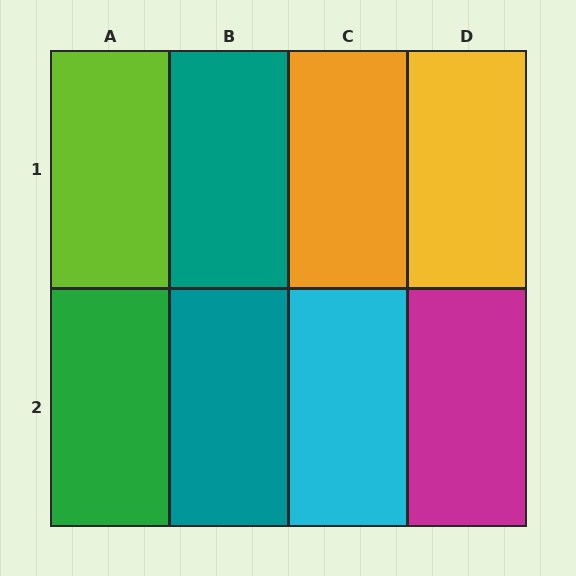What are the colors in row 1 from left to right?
Lime, teal, orange, yellow.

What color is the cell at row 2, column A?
Green.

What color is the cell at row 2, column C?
Cyan.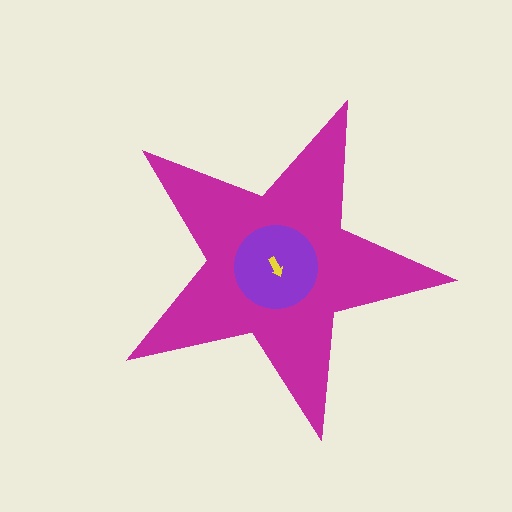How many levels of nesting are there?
3.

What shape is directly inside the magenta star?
The purple circle.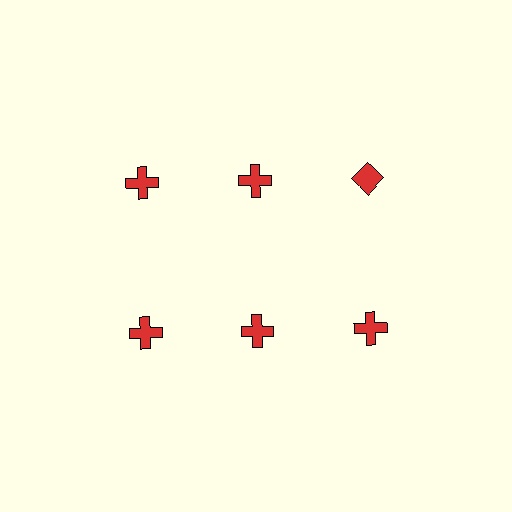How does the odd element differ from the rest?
It has a different shape: diamond instead of cross.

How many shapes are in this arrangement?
There are 6 shapes arranged in a grid pattern.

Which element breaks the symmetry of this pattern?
The red diamond in the top row, center column breaks the symmetry. All other shapes are red crosses.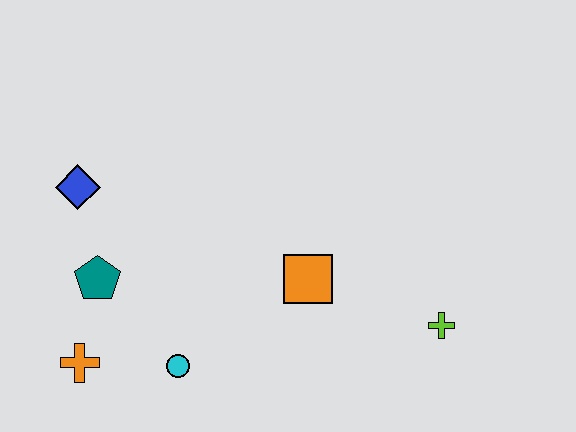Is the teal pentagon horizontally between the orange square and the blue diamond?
Yes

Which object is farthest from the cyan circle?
The lime cross is farthest from the cyan circle.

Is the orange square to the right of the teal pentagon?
Yes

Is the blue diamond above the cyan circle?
Yes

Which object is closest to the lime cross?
The orange square is closest to the lime cross.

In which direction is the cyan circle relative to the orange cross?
The cyan circle is to the right of the orange cross.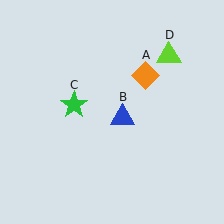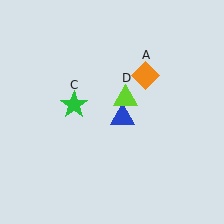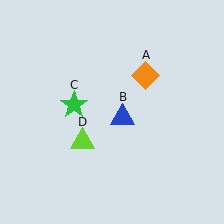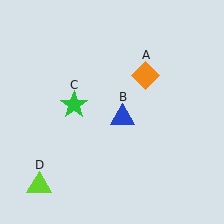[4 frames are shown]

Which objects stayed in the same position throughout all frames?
Orange diamond (object A) and blue triangle (object B) and green star (object C) remained stationary.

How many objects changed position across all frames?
1 object changed position: lime triangle (object D).